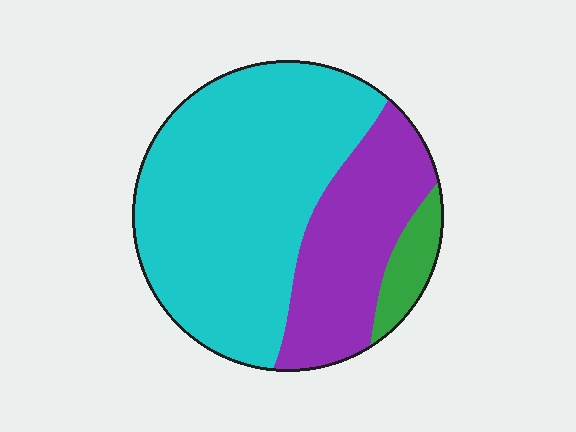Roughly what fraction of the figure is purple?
Purple covers 29% of the figure.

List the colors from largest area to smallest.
From largest to smallest: cyan, purple, green.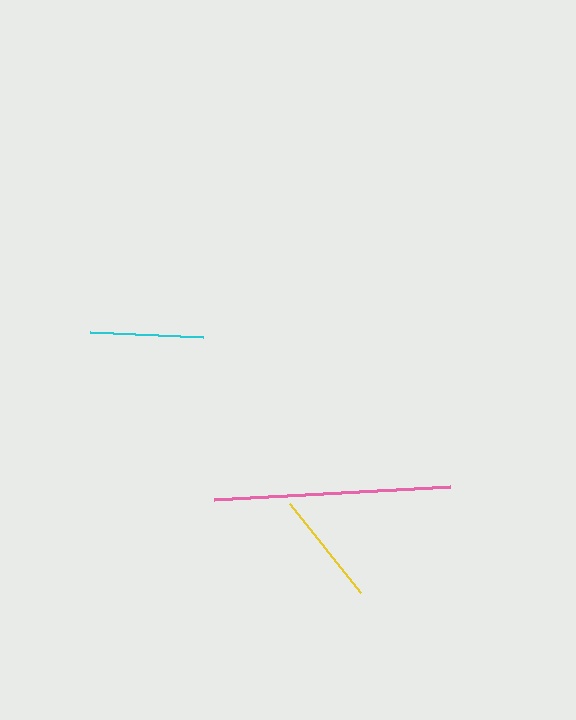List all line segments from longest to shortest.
From longest to shortest: pink, yellow, cyan.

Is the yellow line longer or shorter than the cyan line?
The yellow line is longer than the cyan line.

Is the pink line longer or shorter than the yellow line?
The pink line is longer than the yellow line.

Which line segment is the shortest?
The cyan line is the shortest at approximately 113 pixels.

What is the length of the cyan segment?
The cyan segment is approximately 113 pixels long.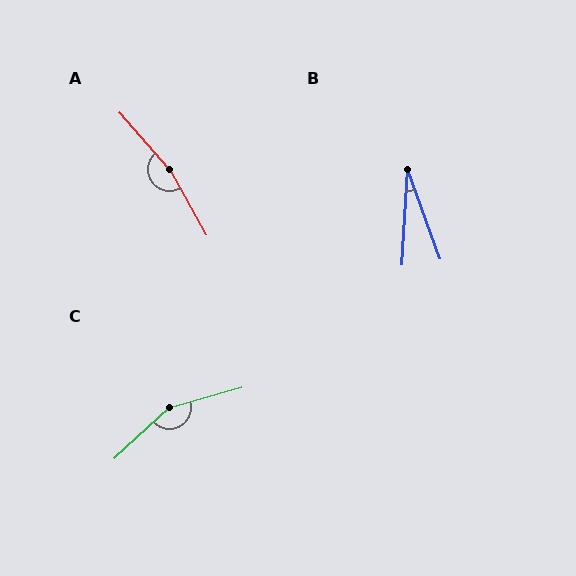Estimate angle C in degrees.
Approximately 153 degrees.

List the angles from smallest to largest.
B (23°), C (153°), A (168°).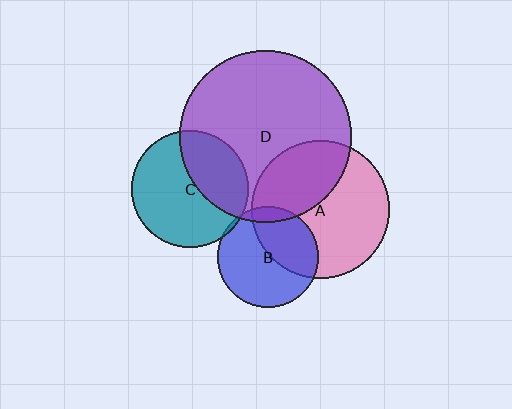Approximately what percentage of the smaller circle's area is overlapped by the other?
Approximately 35%.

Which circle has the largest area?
Circle D (purple).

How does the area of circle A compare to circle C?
Approximately 1.4 times.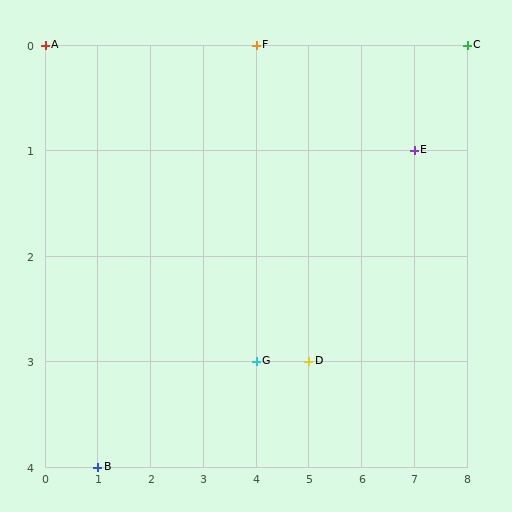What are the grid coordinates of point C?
Point C is at grid coordinates (8, 0).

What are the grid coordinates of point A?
Point A is at grid coordinates (0, 0).